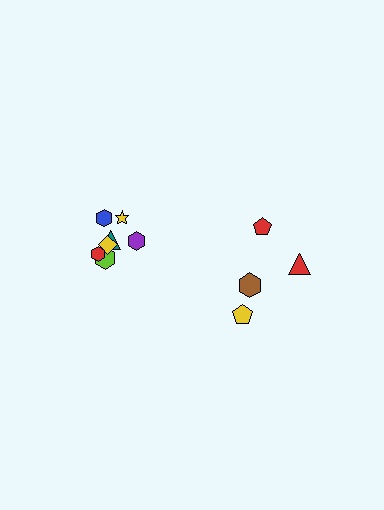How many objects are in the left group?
There are 7 objects.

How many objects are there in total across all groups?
There are 11 objects.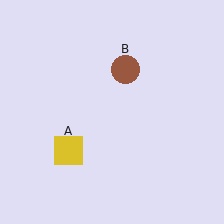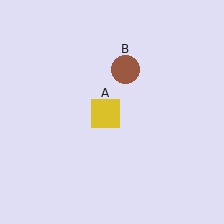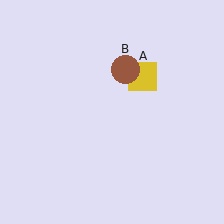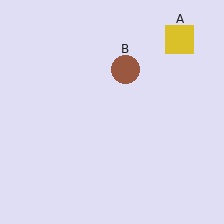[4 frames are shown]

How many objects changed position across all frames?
1 object changed position: yellow square (object A).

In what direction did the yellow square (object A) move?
The yellow square (object A) moved up and to the right.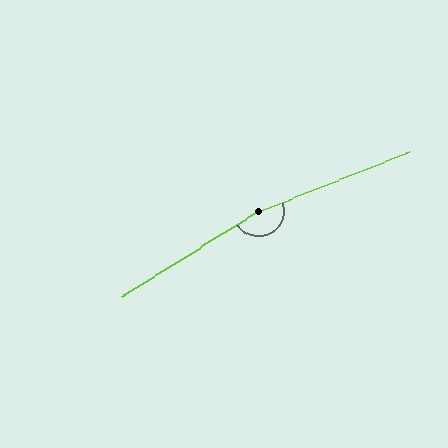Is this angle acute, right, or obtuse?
It is obtuse.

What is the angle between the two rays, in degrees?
Approximately 170 degrees.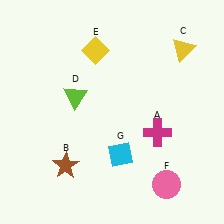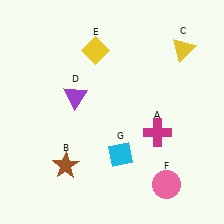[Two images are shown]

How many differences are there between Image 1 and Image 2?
There is 1 difference between the two images.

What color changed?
The triangle (D) changed from lime in Image 1 to purple in Image 2.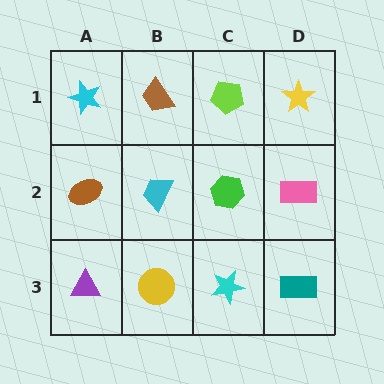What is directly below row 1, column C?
A green hexagon.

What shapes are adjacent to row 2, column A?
A cyan star (row 1, column A), a purple triangle (row 3, column A), a cyan trapezoid (row 2, column B).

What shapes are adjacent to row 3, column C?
A green hexagon (row 2, column C), a yellow circle (row 3, column B), a teal rectangle (row 3, column D).